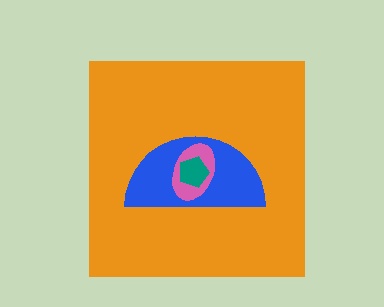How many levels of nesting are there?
4.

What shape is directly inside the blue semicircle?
The pink ellipse.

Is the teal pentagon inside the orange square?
Yes.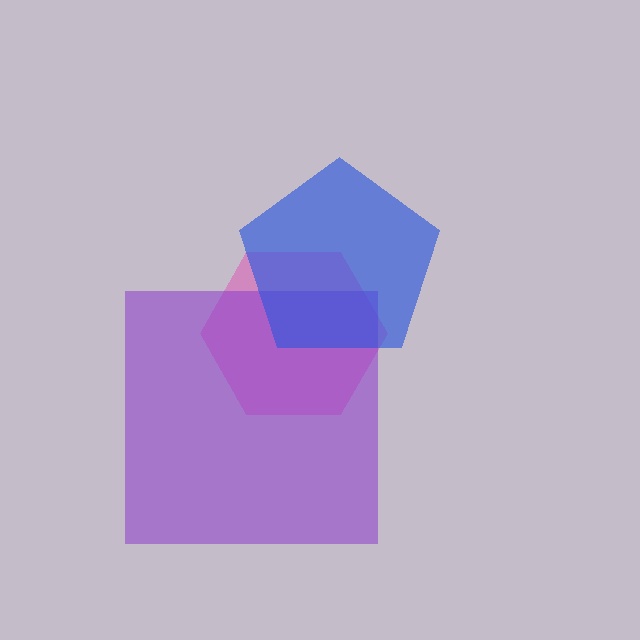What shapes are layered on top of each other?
The layered shapes are: a pink hexagon, a purple square, a blue pentagon.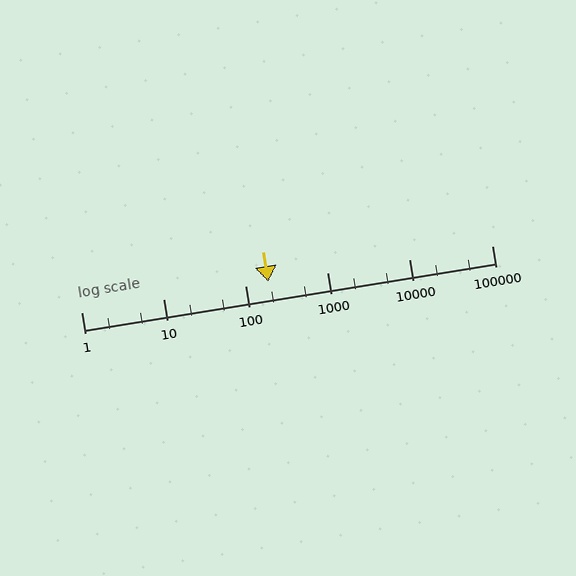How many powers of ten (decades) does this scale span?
The scale spans 5 decades, from 1 to 100000.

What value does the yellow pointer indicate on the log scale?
The pointer indicates approximately 190.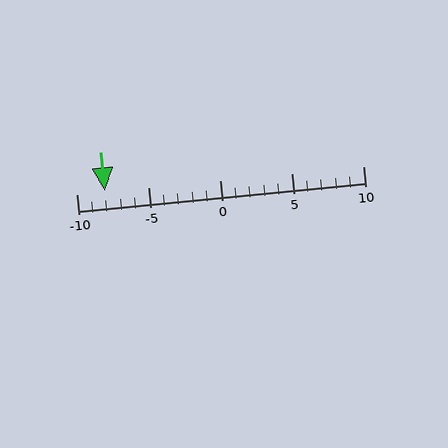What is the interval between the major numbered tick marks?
The major tick marks are spaced 5 units apart.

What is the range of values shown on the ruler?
The ruler shows values from -10 to 10.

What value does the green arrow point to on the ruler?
The green arrow points to approximately -8.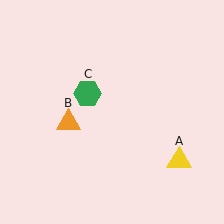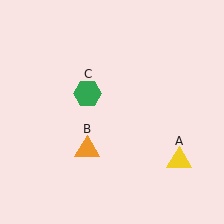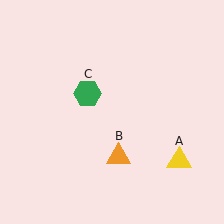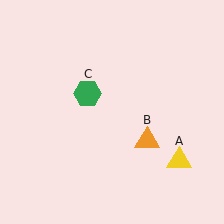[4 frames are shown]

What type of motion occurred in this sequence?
The orange triangle (object B) rotated counterclockwise around the center of the scene.